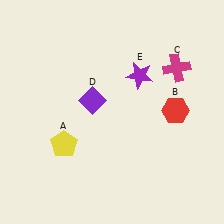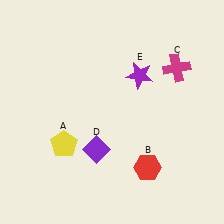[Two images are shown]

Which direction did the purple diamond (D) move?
The purple diamond (D) moved down.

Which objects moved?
The objects that moved are: the red hexagon (B), the purple diamond (D).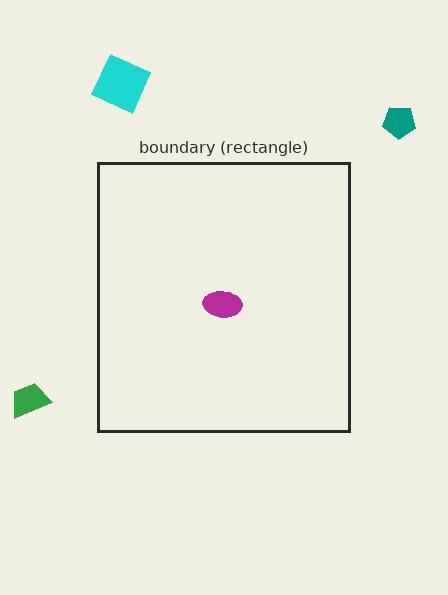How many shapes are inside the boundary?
1 inside, 3 outside.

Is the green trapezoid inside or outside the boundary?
Outside.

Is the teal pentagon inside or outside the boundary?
Outside.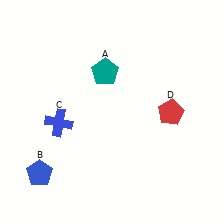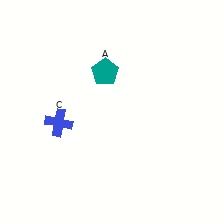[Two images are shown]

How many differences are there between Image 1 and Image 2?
There are 2 differences between the two images.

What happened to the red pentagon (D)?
The red pentagon (D) was removed in Image 2. It was in the bottom-right area of Image 1.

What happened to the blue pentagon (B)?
The blue pentagon (B) was removed in Image 2. It was in the bottom-left area of Image 1.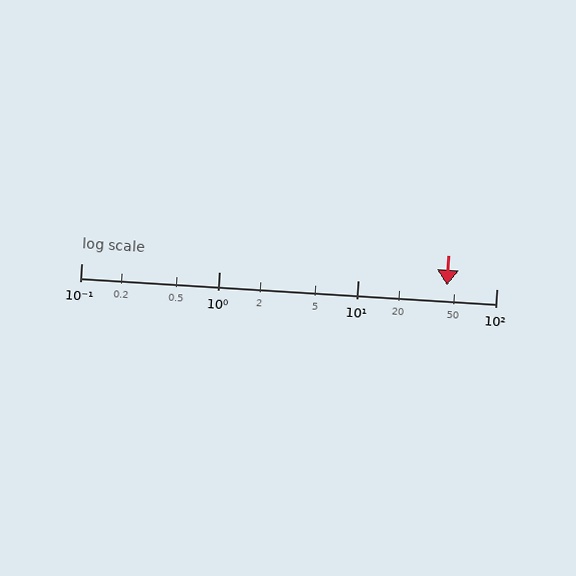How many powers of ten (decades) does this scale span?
The scale spans 3 decades, from 0.1 to 100.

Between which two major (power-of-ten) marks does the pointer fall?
The pointer is between 10 and 100.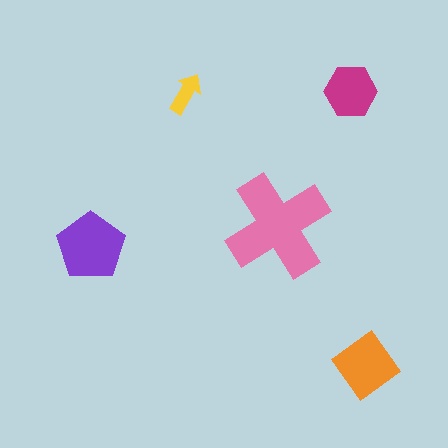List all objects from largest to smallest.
The pink cross, the purple pentagon, the orange diamond, the magenta hexagon, the yellow arrow.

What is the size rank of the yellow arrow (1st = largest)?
5th.